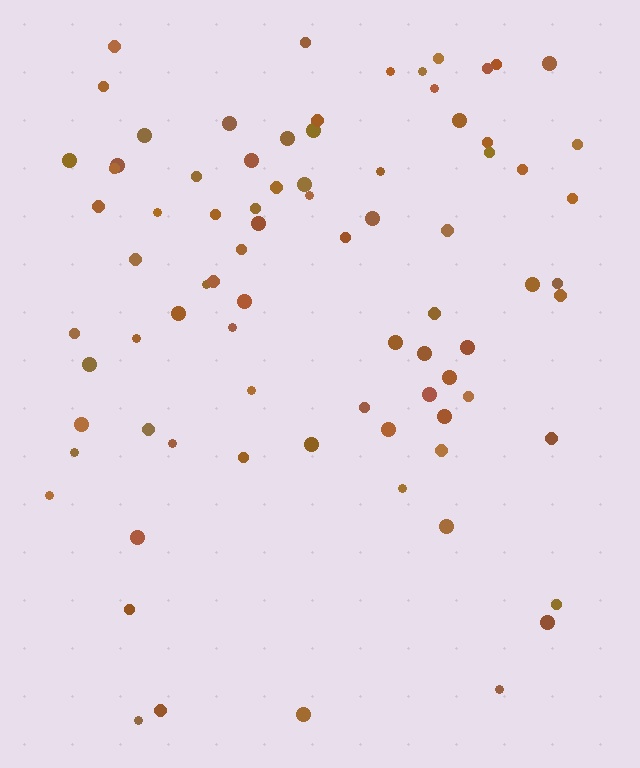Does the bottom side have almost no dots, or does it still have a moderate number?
Still a moderate number, just noticeably fewer than the top.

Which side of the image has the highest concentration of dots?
The top.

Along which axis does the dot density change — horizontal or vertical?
Vertical.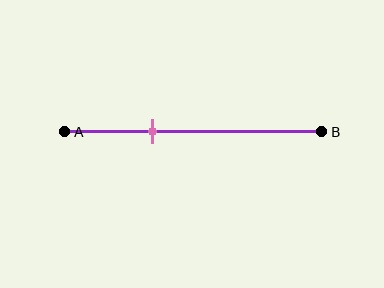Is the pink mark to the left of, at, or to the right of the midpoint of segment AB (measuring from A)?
The pink mark is to the left of the midpoint of segment AB.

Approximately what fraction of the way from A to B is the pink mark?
The pink mark is approximately 35% of the way from A to B.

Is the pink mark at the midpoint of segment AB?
No, the mark is at about 35% from A, not at the 50% midpoint.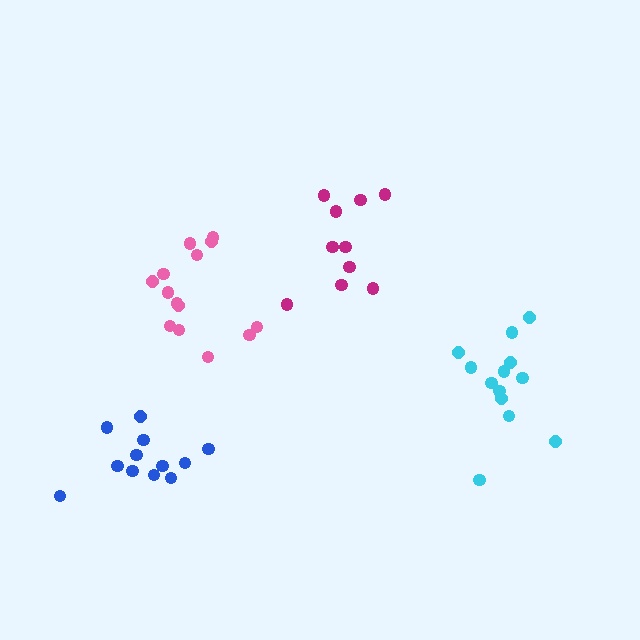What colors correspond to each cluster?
The clusters are colored: cyan, pink, magenta, blue.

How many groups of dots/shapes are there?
There are 4 groups.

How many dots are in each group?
Group 1: 13 dots, Group 2: 14 dots, Group 3: 10 dots, Group 4: 12 dots (49 total).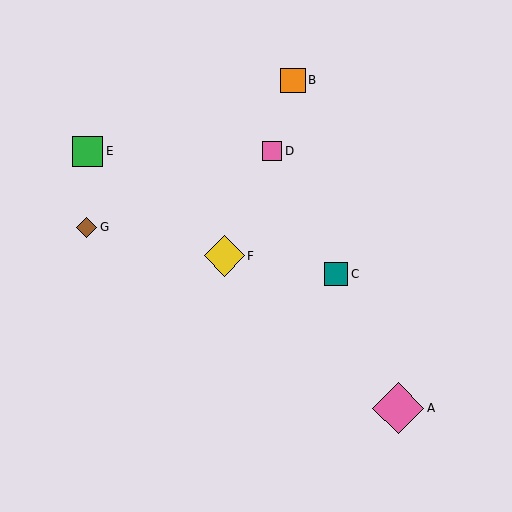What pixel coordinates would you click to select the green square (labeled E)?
Click at (87, 151) to select the green square E.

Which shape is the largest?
The pink diamond (labeled A) is the largest.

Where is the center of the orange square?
The center of the orange square is at (293, 80).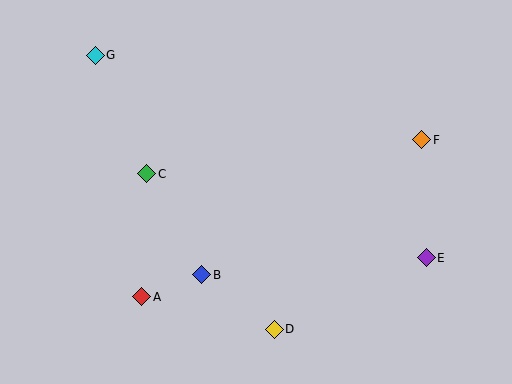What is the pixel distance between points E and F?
The distance between E and F is 118 pixels.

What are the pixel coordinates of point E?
Point E is at (426, 258).